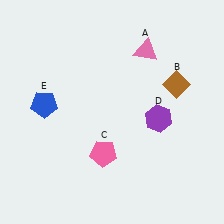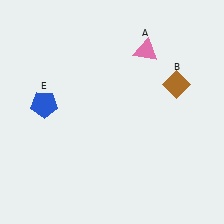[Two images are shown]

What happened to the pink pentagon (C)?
The pink pentagon (C) was removed in Image 2. It was in the bottom-left area of Image 1.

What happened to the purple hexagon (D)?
The purple hexagon (D) was removed in Image 2. It was in the bottom-right area of Image 1.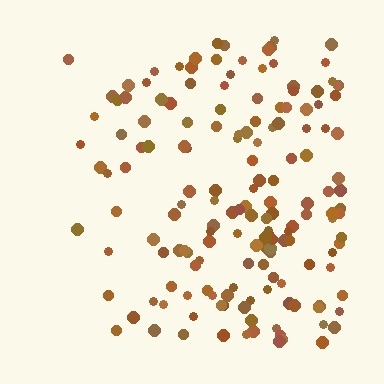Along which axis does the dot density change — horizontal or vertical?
Horizontal.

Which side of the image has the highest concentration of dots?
The right.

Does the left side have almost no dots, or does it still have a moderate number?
Still a moderate number, just noticeably fewer than the right.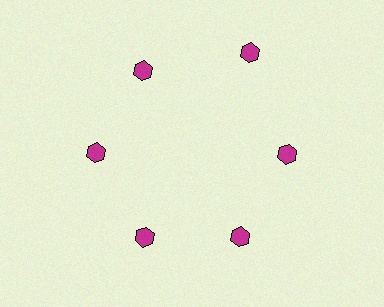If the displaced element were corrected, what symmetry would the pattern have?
It would have 6-fold rotational symmetry — the pattern would map onto itself every 60 degrees.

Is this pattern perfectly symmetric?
No. The 6 magenta hexagons are arranged in a ring, but one element near the 1 o'clock position is pushed outward from the center, breaking the 6-fold rotational symmetry.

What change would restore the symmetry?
The symmetry would be restored by moving it inward, back onto the ring so that all 6 hexagons sit at equal angles and equal distance from the center.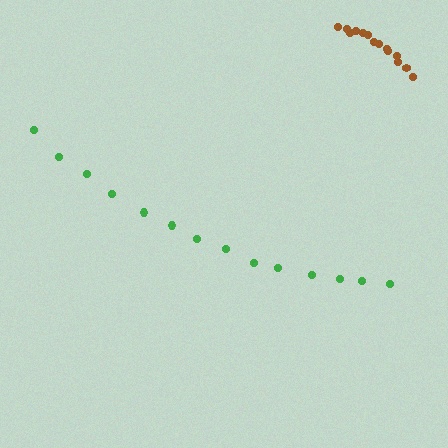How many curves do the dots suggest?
There are 2 distinct paths.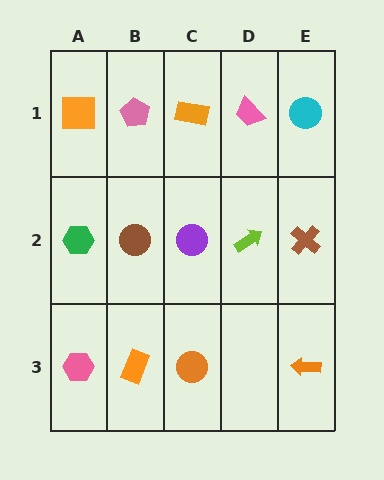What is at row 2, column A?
A green hexagon.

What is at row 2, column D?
A lime arrow.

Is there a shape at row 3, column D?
No, that cell is empty.